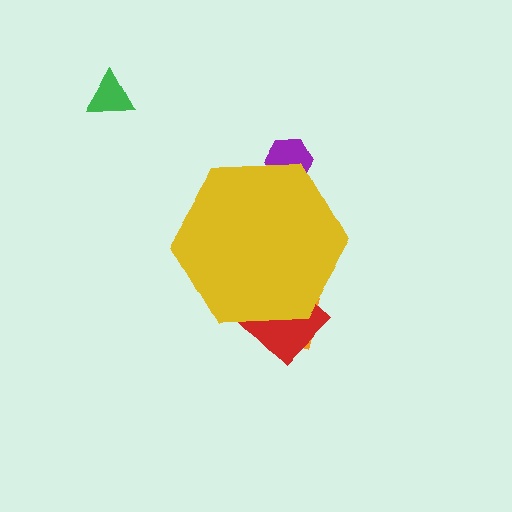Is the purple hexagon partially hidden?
Yes, the purple hexagon is partially hidden behind the yellow hexagon.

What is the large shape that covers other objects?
A yellow hexagon.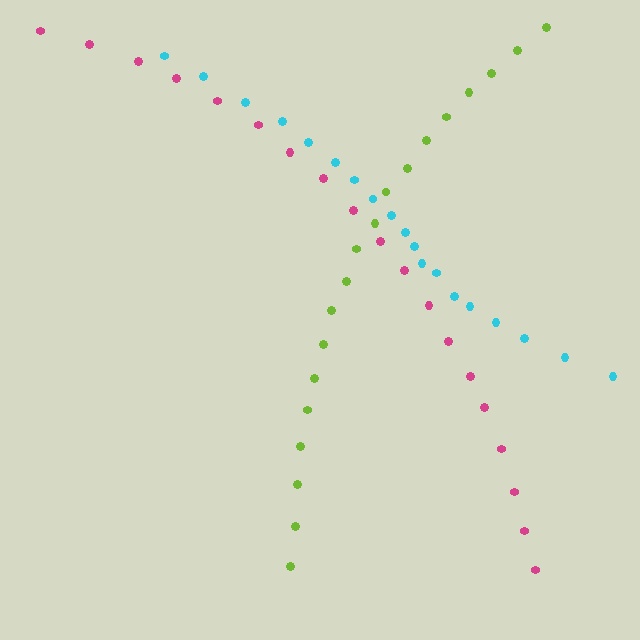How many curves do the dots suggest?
There are 3 distinct paths.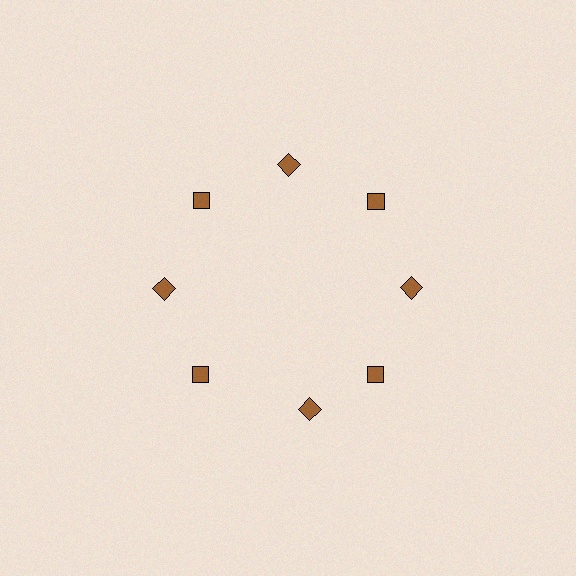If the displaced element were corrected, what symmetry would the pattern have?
It would have 8-fold rotational symmetry — the pattern would map onto itself every 45 degrees.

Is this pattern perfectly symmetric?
No. The 8 brown diamonds are arranged in a ring, but one element near the 6 o'clock position is rotated out of alignment along the ring, breaking the 8-fold rotational symmetry.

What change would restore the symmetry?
The symmetry would be restored by rotating it back into even spacing with its neighbors so that all 8 diamonds sit at equal angles and equal distance from the center.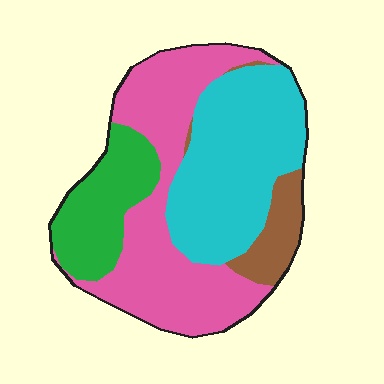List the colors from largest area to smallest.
From largest to smallest: pink, cyan, green, brown.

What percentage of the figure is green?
Green covers around 15% of the figure.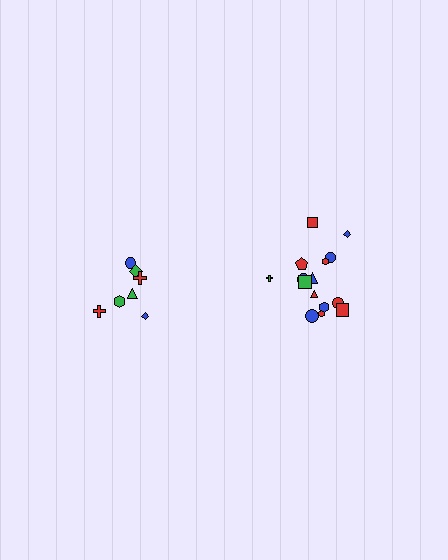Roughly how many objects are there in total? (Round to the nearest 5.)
Roughly 20 objects in total.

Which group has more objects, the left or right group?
The right group.